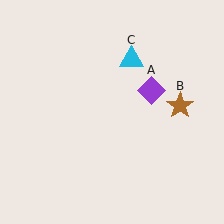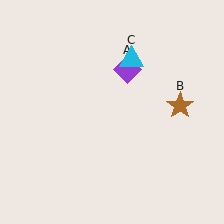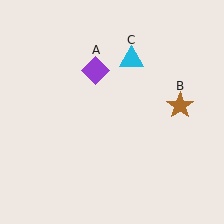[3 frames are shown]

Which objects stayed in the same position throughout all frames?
Brown star (object B) and cyan triangle (object C) remained stationary.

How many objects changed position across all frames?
1 object changed position: purple diamond (object A).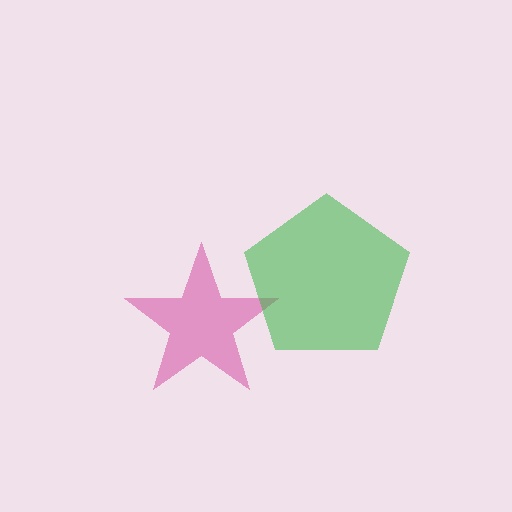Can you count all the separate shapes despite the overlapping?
Yes, there are 2 separate shapes.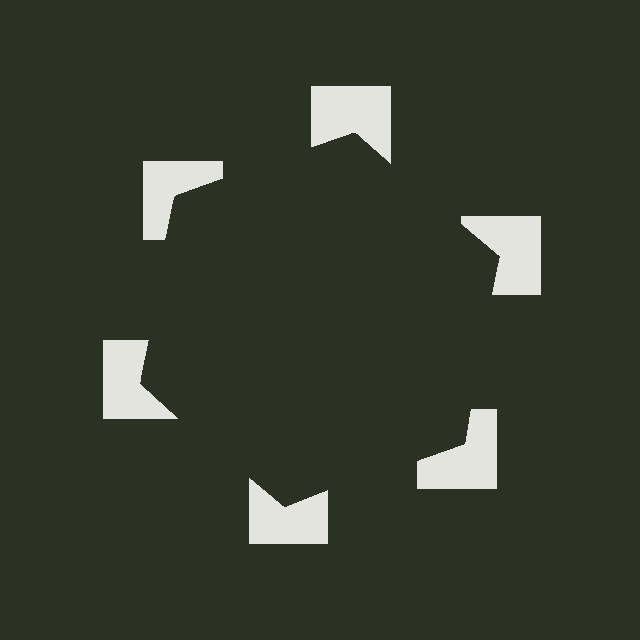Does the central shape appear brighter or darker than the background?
It typically appears slightly darker than the background, even though no actual brightness change is drawn.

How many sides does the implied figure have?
6 sides.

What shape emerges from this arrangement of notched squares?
An illusory hexagon — its edges are inferred from the aligned wedge cuts in the notched squares, not physically drawn.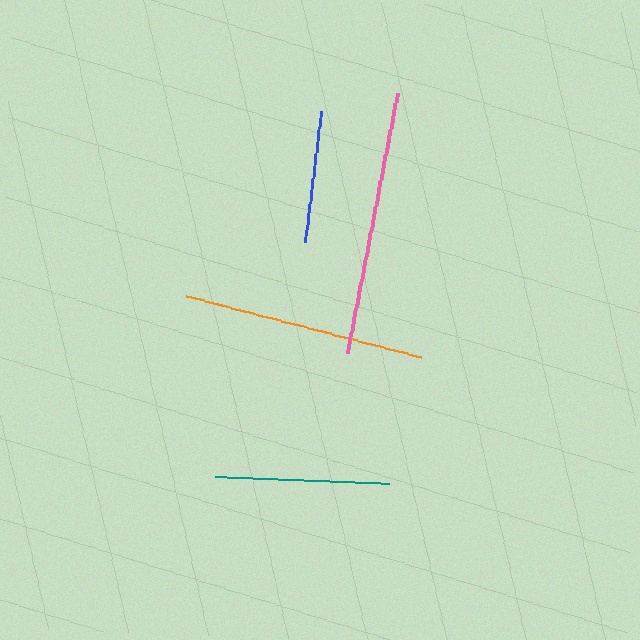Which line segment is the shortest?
The blue line is the shortest at approximately 133 pixels.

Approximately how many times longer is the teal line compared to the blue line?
The teal line is approximately 1.3 times the length of the blue line.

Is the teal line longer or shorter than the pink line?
The pink line is longer than the teal line.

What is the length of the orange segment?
The orange segment is approximately 242 pixels long.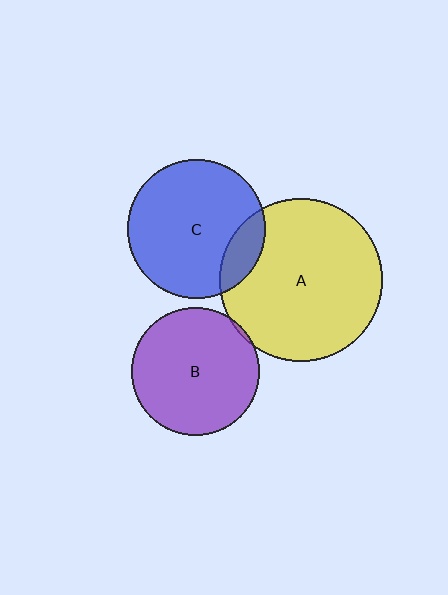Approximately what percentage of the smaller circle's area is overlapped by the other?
Approximately 15%.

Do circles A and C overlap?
Yes.